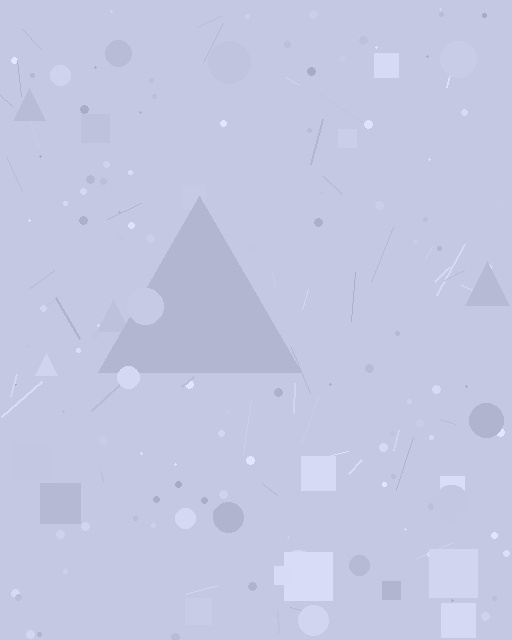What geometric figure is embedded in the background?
A triangle is embedded in the background.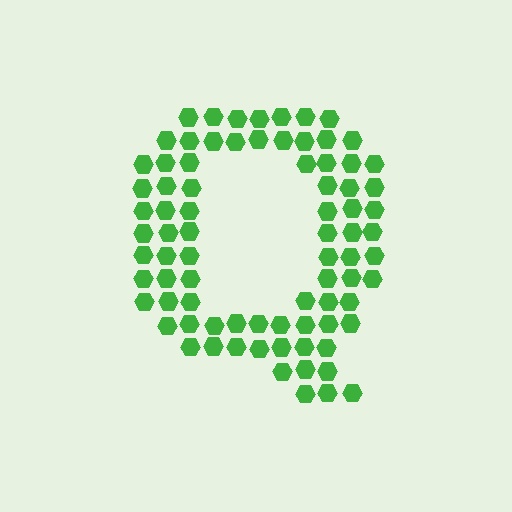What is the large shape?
The large shape is the letter Q.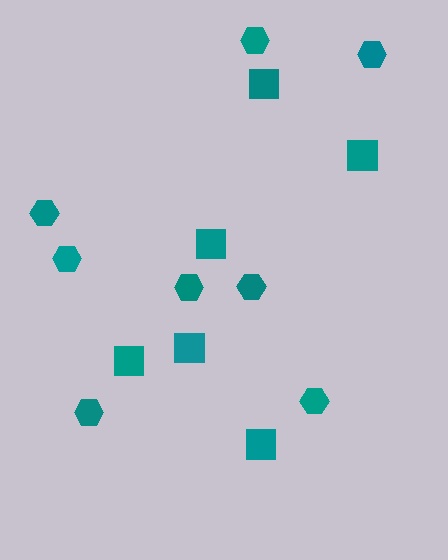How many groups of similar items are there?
There are 2 groups: one group of hexagons (8) and one group of squares (6).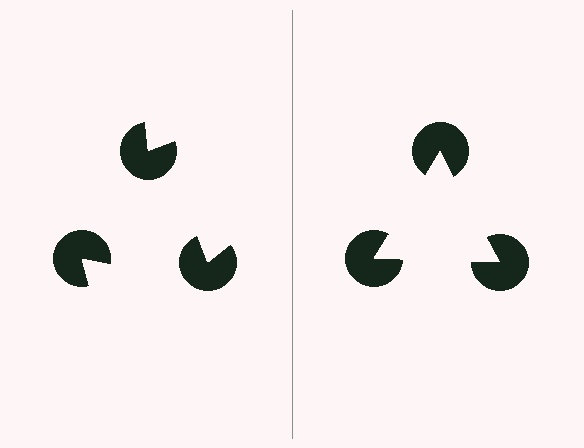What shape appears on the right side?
An illusory triangle.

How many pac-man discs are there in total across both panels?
6 — 3 on each side.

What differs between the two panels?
The pac-man discs are positioned identically on both sides; only the wedge orientations differ. On the right they align to a triangle; on the left they are misaligned.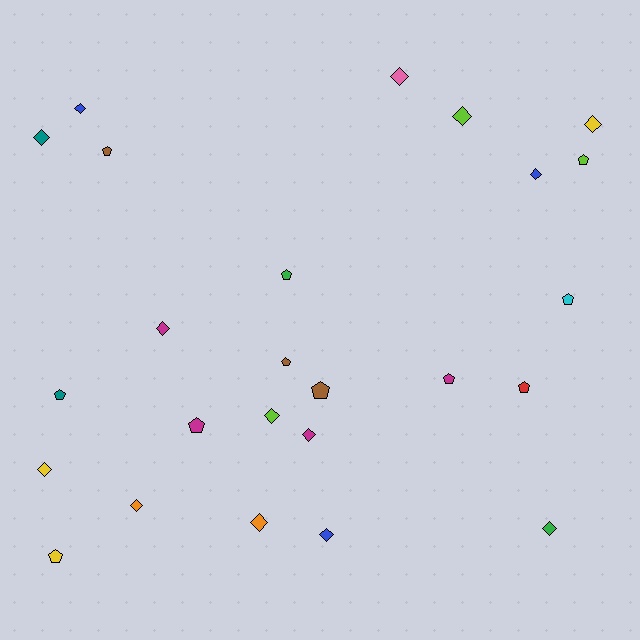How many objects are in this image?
There are 25 objects.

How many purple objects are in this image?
There are no purple objects.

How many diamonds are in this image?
There are 14 diamonds.